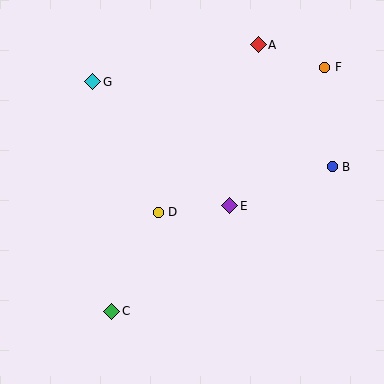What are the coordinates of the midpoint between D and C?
The midpoint between D and C is at (135, 262).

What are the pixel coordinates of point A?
Point A is at (258, 45).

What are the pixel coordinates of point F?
Point F is at (325, 67).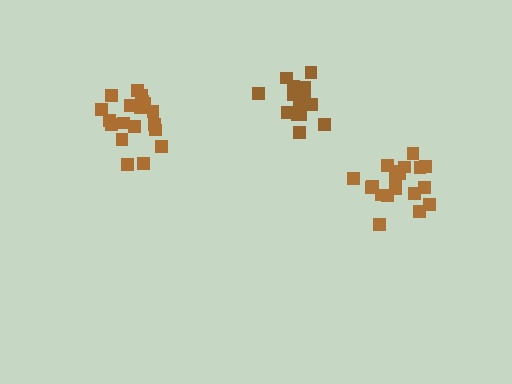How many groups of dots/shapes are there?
There are 3 groups.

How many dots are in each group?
Group 1: 20 dots, Group 2: 19 dots, Group 3: 14 dots (53 total).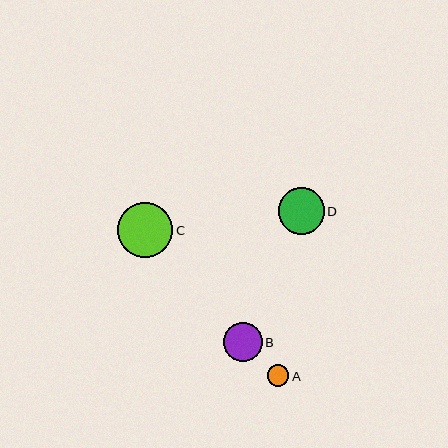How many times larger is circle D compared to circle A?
Circle D is approximately 2.1 times the size of circle A.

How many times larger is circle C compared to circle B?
Circle C is approximately 1.4 times the size of circle B.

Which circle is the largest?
Circle C is the largest with a size of approximately 55 pixels.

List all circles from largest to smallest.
From largest to smallest: C, D, B, A.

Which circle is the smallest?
Circle A is the smallest with a size of approximately 22 pixels.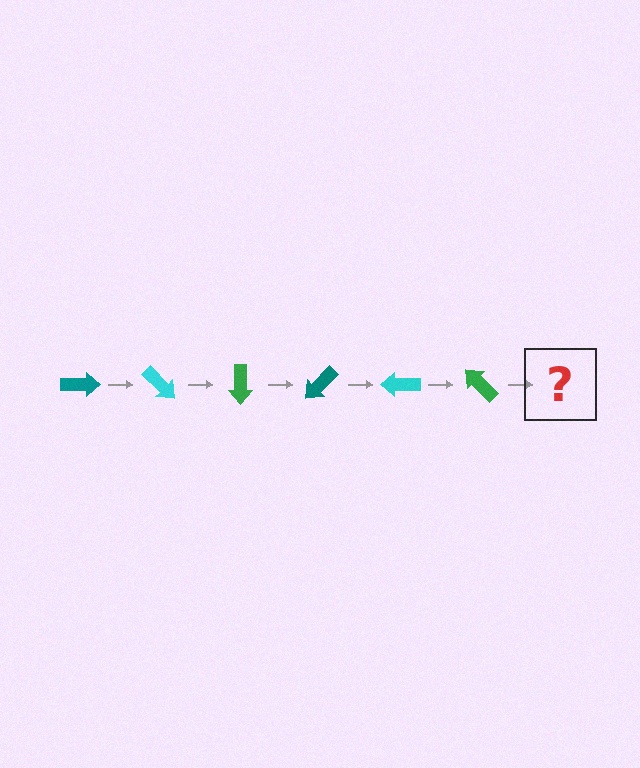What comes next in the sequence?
The next element should be a teal arrow, rotated 270 degrees from the start.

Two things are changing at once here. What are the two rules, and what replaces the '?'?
The two rules are that it rotates 45 degrees each step and the color cycles through teal, cyan, and green. The '?' should be a teal arrow, rotated 270 degrees from the start.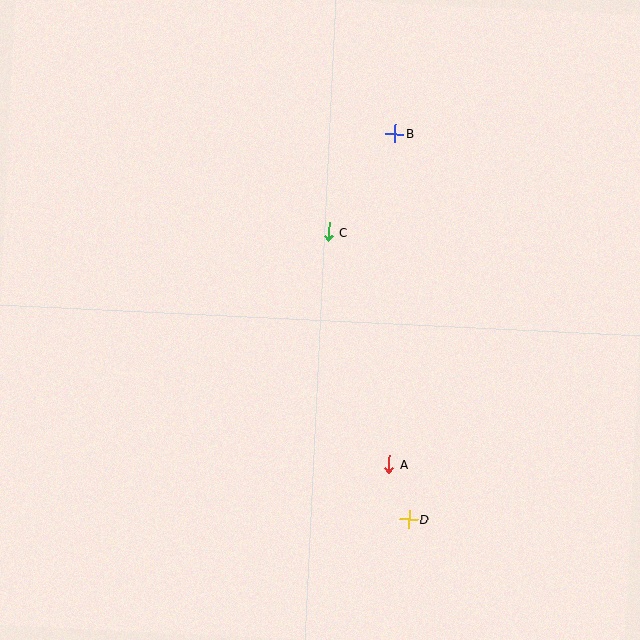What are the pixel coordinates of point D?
Point D is at (409, 519).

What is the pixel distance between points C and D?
The distance between C and D is 298 pixels.